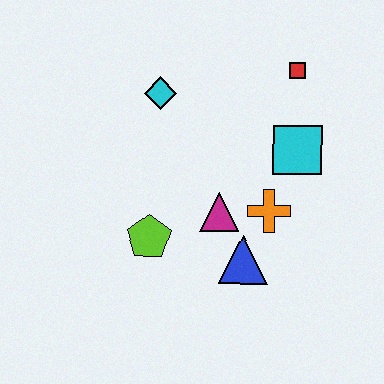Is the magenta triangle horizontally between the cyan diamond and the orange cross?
Yes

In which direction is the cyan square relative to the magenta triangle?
The cyan square is to the right of the magenta triangle.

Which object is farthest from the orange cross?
The cyan diamond is farthest from the orange cross.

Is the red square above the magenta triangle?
Yes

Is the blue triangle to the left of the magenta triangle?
No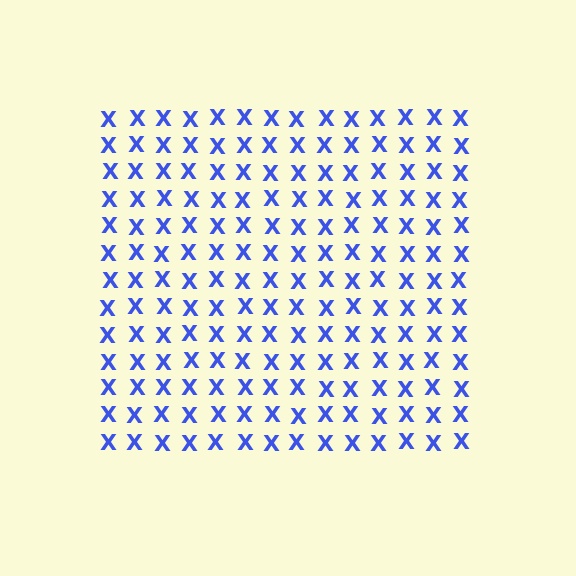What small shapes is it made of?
It is made of small letter X's.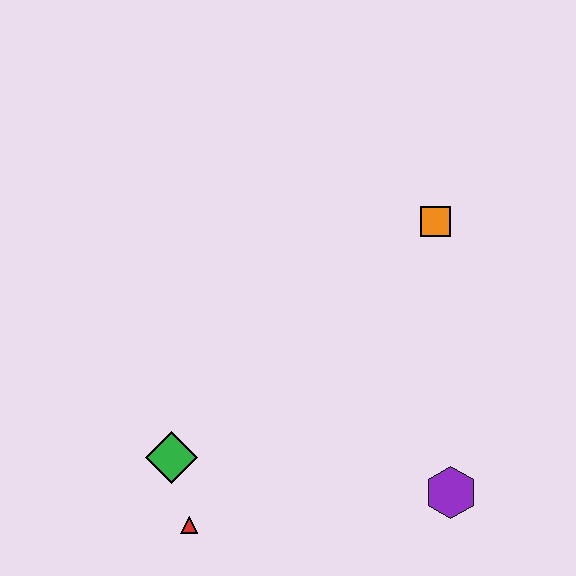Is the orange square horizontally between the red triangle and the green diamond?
No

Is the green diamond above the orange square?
No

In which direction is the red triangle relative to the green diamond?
The red triangle is below the green diamond.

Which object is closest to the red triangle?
The green diamond is closest to the red triangle.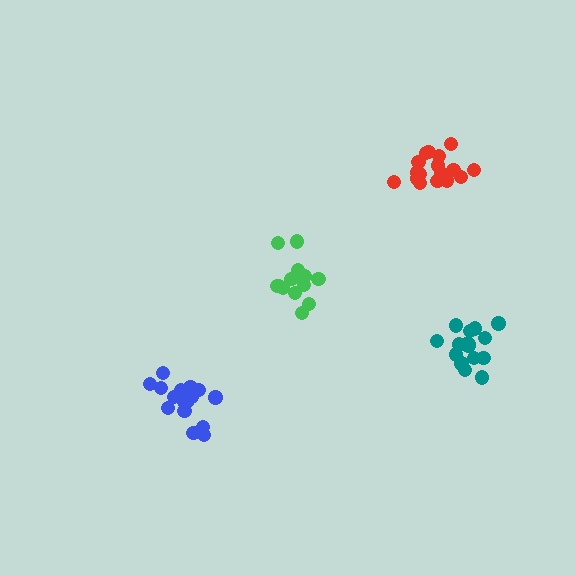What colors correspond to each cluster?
The clusters are colored: teal, blue, red, green.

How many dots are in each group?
Group 1: 16 dots, Group 2: 17 dots, Group 3: 18 dots, Group 4: 14 dots (65 total).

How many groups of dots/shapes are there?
There are 4 groups.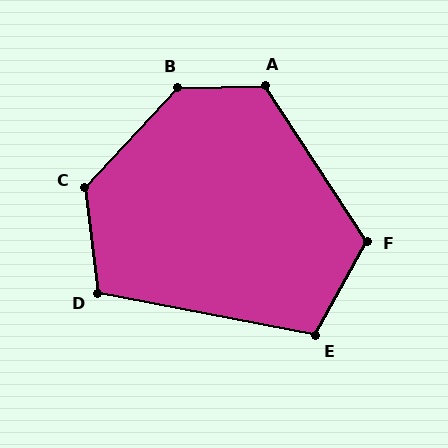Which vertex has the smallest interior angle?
D, at approximately 108 degrees.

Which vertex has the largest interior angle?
B, at approximately 134 degrees.